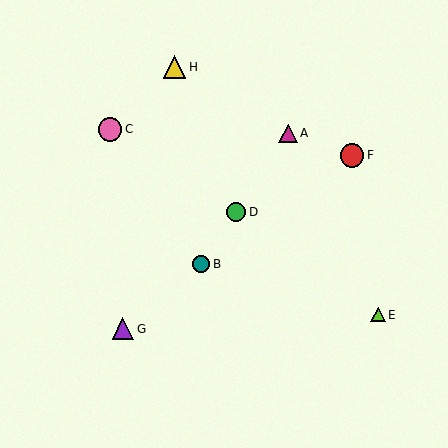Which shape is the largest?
The red circle (labeled F) is the largest.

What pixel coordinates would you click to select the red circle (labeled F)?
Click at (352, 155) to select the red circle F.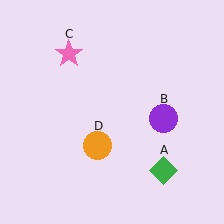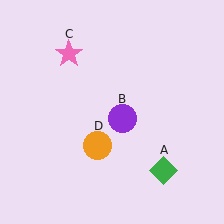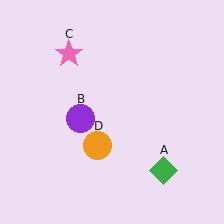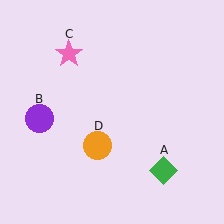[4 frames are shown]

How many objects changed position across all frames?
1 object changed position: purple circle (object B).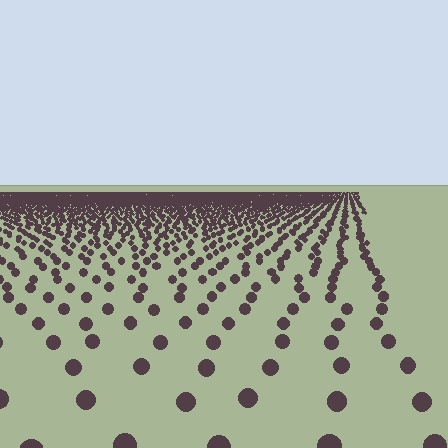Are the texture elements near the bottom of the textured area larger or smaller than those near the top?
Larger. Near the bottom, elements are closer to the viewer and appear at a bigger on-screen size.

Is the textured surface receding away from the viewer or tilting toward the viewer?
The surface is receding away from the viewer. Texture elements get smaller and denser toward the top.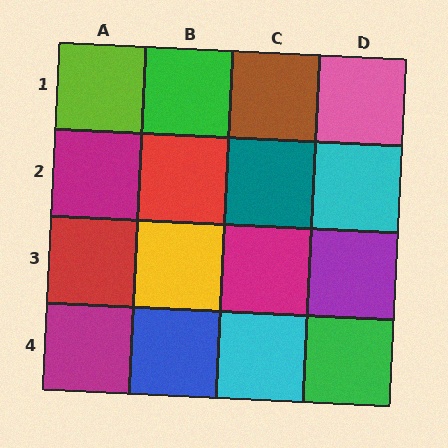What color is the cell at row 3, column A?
Red.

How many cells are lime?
1 cell is lime.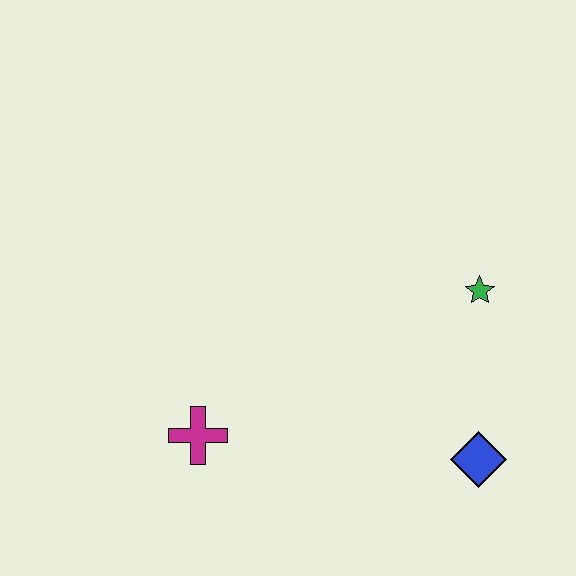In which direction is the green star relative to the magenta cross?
The green star is to the right of the magenta cross.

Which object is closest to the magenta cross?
The blue diamond is closest to the magenta cross.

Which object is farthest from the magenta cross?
The green star is farthest from the magenta cross.